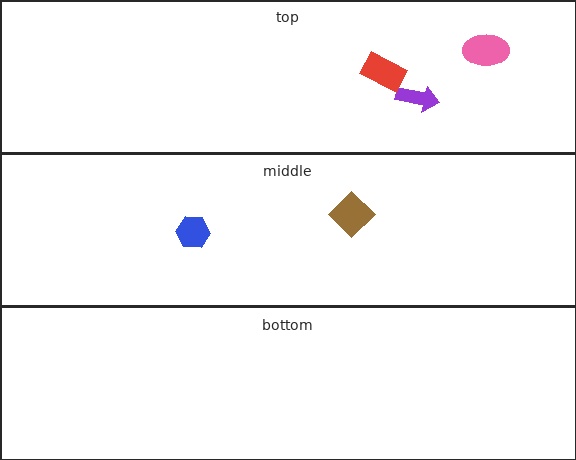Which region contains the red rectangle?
The top region.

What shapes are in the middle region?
The blue hexagon, the brown diamond.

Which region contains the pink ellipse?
The top region.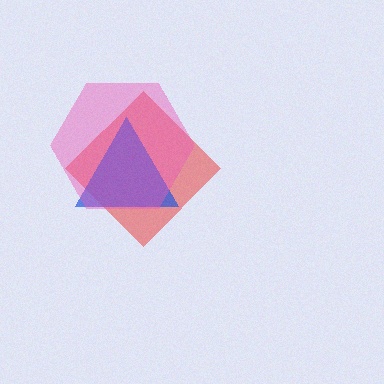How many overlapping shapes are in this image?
There are 3 overlapping shapes in the image.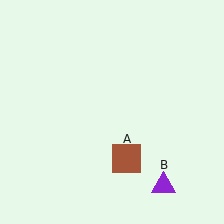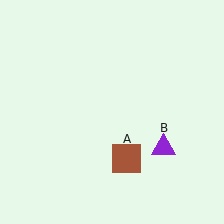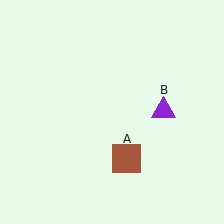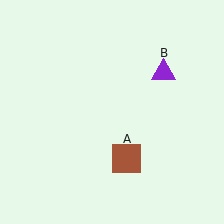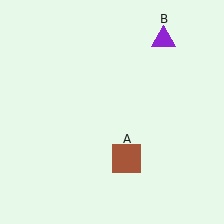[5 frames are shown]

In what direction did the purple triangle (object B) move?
The purple triangle (object B) moved up.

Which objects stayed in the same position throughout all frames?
Brown square (object A) remained stationary.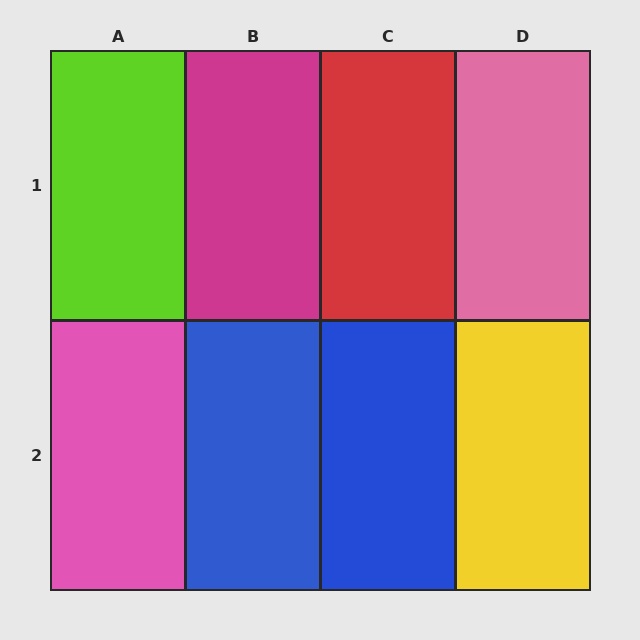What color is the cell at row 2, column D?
Yellow.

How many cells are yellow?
1 cell is yellow.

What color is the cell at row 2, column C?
Blue.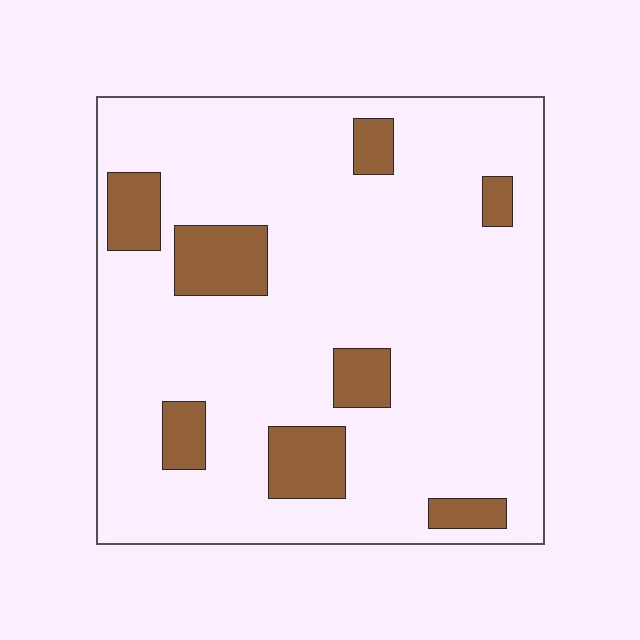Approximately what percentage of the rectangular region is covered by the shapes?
Approximately 15%.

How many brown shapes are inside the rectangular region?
8.